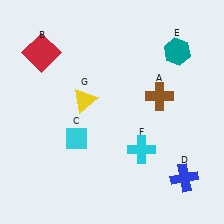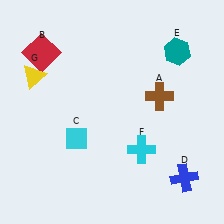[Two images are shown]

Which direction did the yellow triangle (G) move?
The yellow triangle (G) moved left.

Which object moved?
The yellow triangle (G) moved left.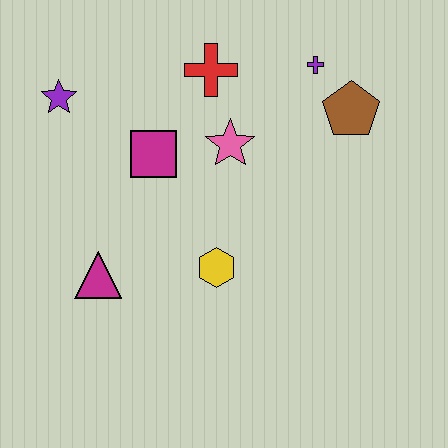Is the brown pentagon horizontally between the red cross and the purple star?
No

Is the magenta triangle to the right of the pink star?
No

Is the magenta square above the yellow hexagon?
Yes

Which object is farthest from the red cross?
The magenta triangle is farthest from the red cross.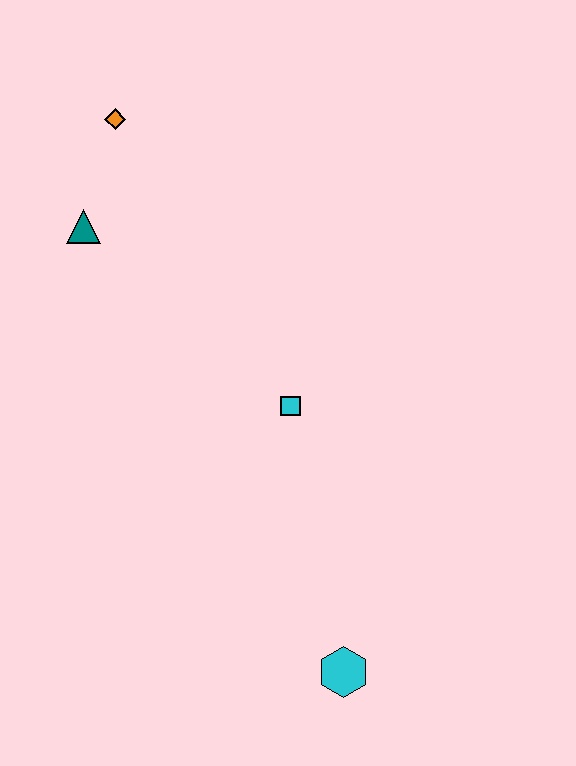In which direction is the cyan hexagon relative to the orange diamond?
The cyan hexagon is below the orange diamond.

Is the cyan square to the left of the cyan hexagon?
Yes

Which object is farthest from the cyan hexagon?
The orange diamond is farthest from the cyan hexagon.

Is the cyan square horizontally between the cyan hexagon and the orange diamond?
Yes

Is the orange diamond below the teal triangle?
No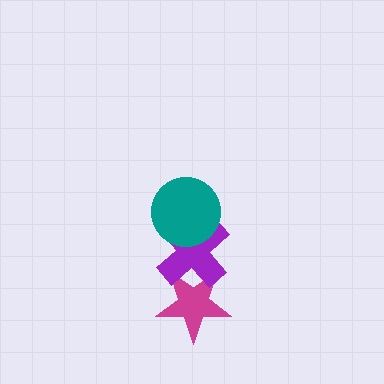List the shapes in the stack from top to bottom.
From top to bottom: the teal circle, the purple cross, the magenta star.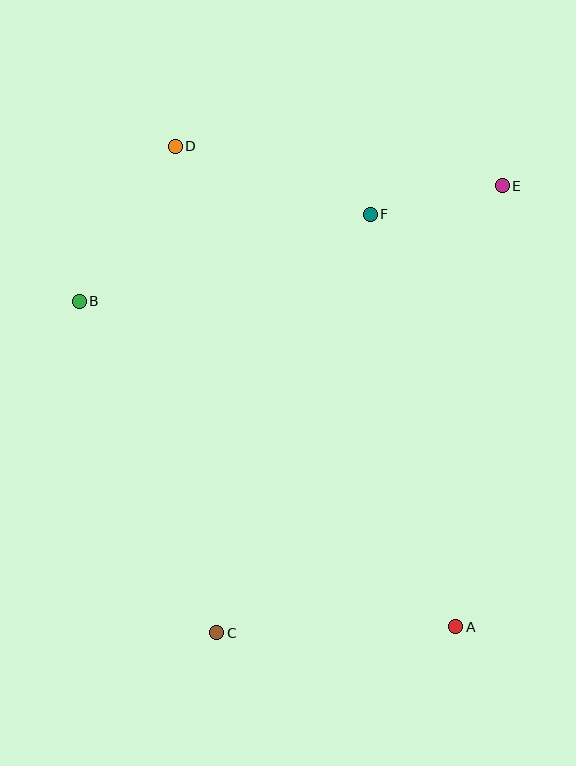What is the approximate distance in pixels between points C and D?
The distance between C and D is approximately 488 pixels.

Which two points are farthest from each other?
Points A and D are farthest from each other.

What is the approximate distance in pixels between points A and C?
The distance between A and C is approximately 239 pixels.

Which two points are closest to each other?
Points E and F are closest to each other.